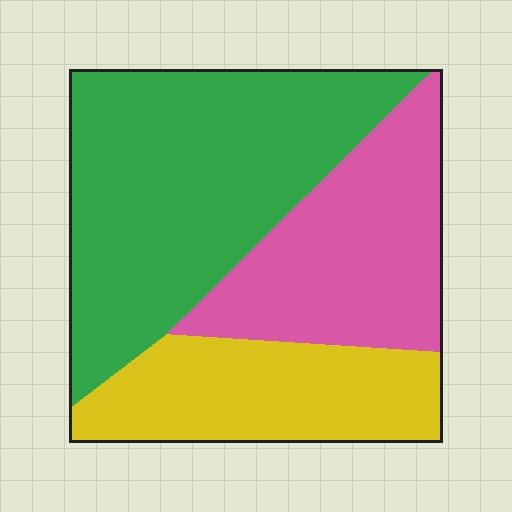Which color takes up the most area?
Green, at roughly 45%.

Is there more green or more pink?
Green.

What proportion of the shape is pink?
Pink takes up about one quarter (1/4) of the shape.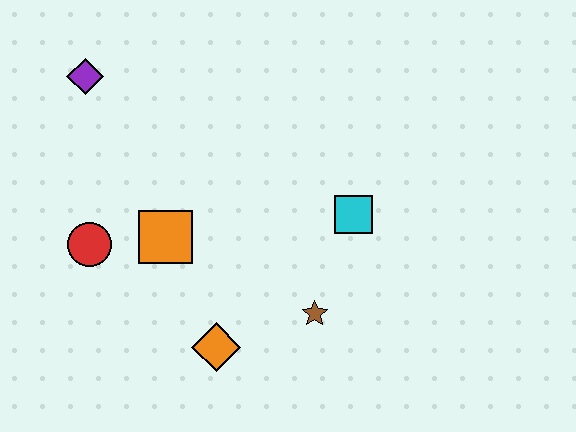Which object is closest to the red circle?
The orange square is closest to the red circle.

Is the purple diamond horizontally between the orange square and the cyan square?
No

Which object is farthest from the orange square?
The cyan square is farthest from the orange square.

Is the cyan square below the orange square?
No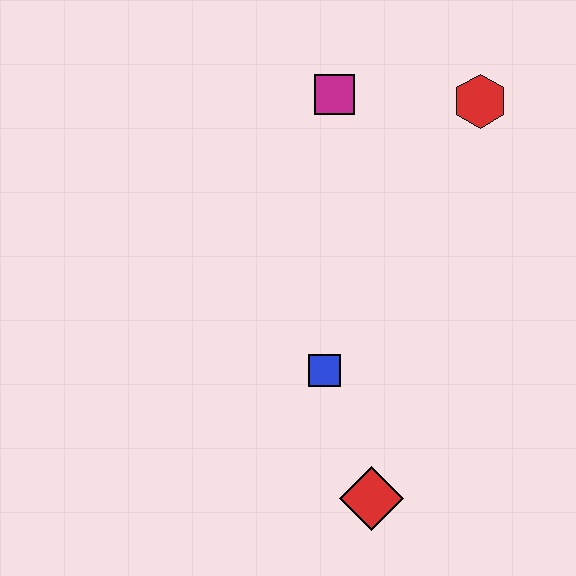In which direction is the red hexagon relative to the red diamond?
The red hexagon is above the red diamond.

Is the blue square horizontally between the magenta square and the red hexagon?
No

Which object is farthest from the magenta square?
The red diamond is farthest from the magenta square.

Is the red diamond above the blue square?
No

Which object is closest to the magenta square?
The red hexagon is closest to the magenta square.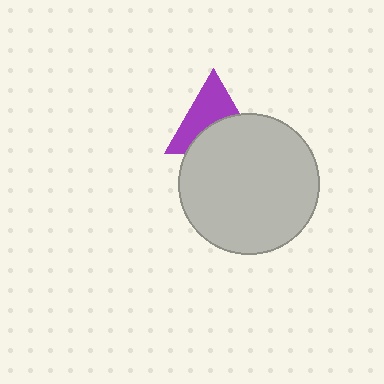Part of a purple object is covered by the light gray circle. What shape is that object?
It is a triangle.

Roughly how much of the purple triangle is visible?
About half of it is visible (roughly 54%).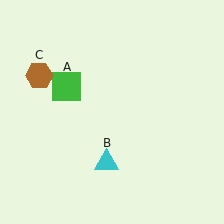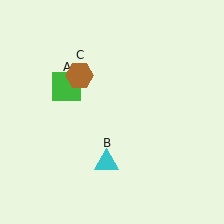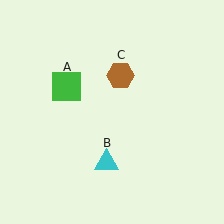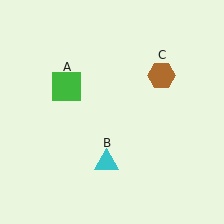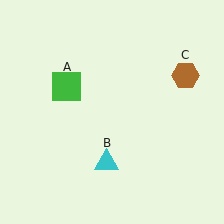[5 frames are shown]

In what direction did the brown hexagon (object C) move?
The brown hexagon (object C) moved right.